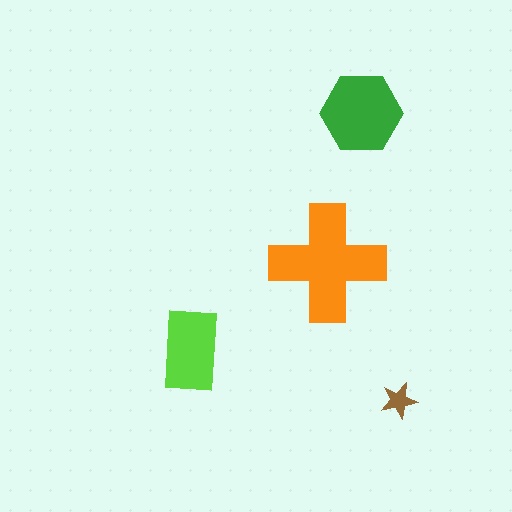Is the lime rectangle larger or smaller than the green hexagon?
Smaller.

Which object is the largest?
The orange cross.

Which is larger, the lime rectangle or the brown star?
The lime rectangle.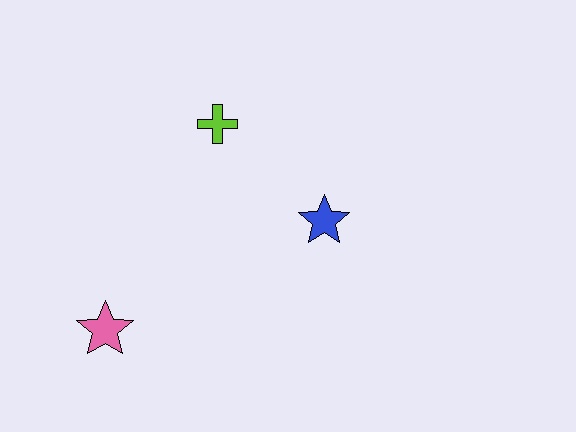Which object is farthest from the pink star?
The blue star is farthest from the pink star.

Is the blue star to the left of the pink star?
No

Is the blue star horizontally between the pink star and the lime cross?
No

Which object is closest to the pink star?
The lime cross is closest to the pink star.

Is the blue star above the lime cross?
No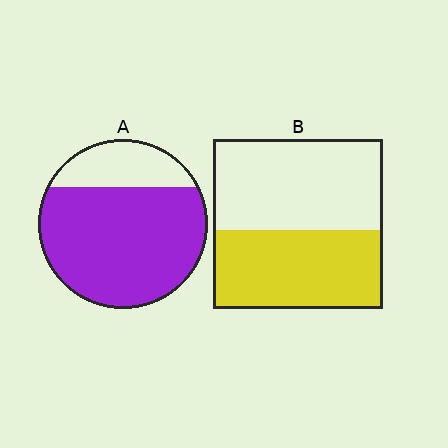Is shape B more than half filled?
Roughly half.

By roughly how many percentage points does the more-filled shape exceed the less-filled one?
By roughly 30 percentage points (A over B).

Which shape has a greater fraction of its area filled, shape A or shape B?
Shape A.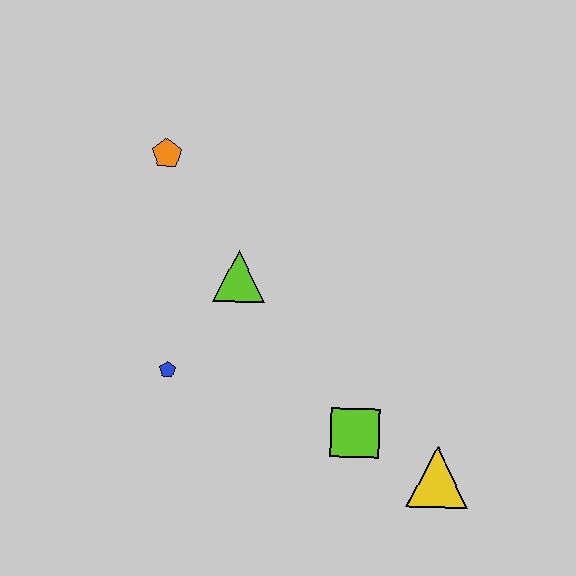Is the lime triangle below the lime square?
No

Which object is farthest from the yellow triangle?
The orange pentagon is farthest from the yellow triangle.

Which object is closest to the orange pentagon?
The lime triangle is closest to the orange pentagon.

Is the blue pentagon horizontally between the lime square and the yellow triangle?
No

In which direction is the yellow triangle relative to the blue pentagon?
The yellow triangle is to the right of the blue pentagon.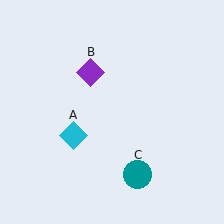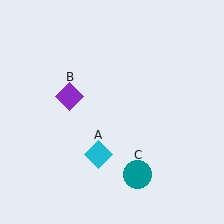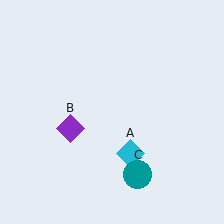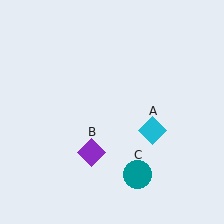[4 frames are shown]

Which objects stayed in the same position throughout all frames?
Teal circle (object C) remained stationary.